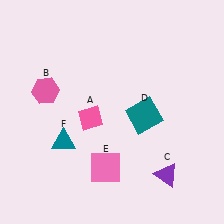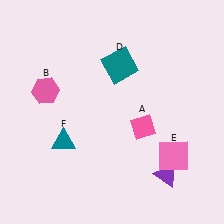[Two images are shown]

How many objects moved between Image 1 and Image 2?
3 objects moved between the two images.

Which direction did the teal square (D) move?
The teal square (D) moved up.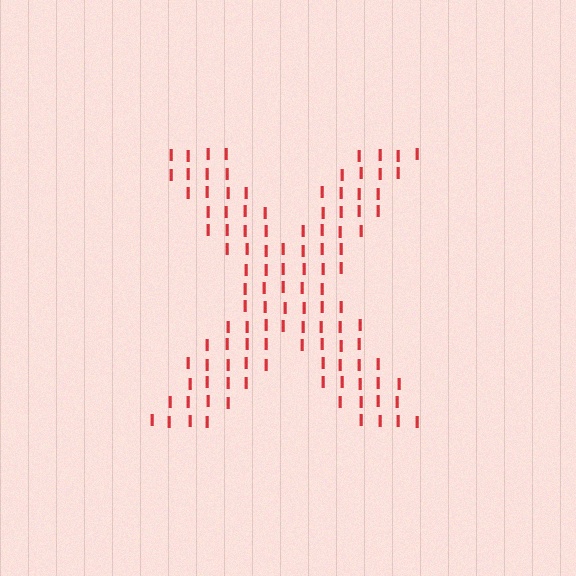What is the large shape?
The large shape is the letter X.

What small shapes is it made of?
It is made of small letter I's.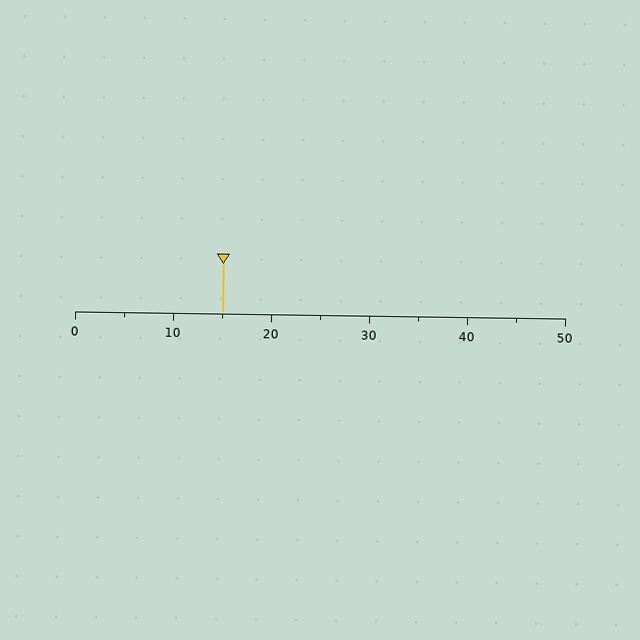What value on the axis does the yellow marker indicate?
The marker indicates approximately 15.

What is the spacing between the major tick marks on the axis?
The major ticks are spaced 10 apart.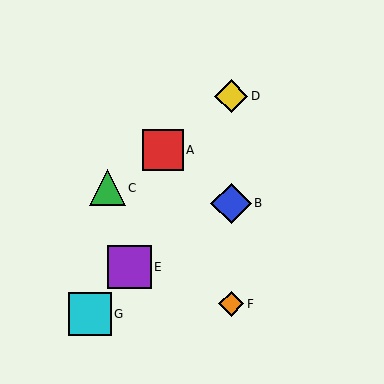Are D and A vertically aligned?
No, D is at x≈231 and A is at x≈163.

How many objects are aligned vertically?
3 objects (B, D, F) are aligned vertically.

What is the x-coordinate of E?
Object E is at x≈130.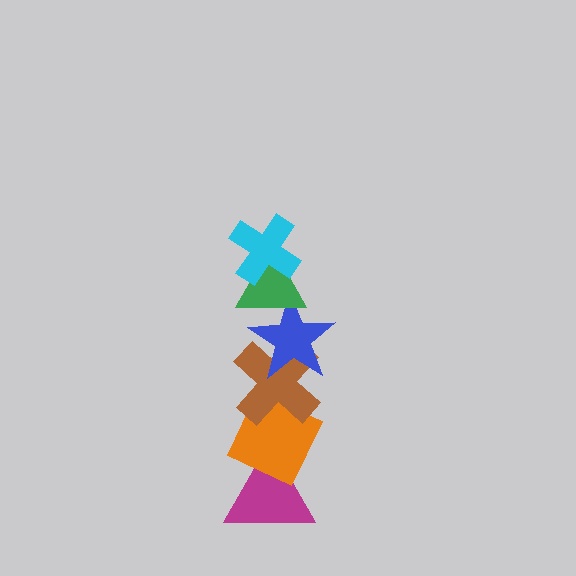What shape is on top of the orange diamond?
The brown cross is on top of the orange diamond.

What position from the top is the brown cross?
The brown cross is 4th from the top.